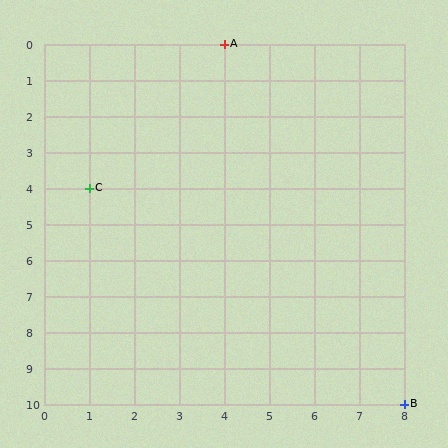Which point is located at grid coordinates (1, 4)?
Point C is at (1, 4).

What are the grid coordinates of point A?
Point A is at grid coordinates (4, 0).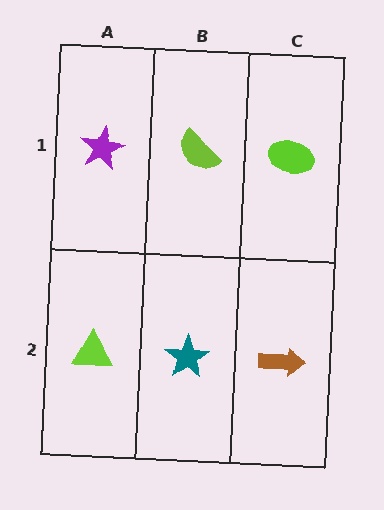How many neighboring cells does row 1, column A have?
2.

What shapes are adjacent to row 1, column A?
A lime triangle (row 2, column A), a lime semicircle (row 1, column B).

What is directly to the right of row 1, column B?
A lime ellipse.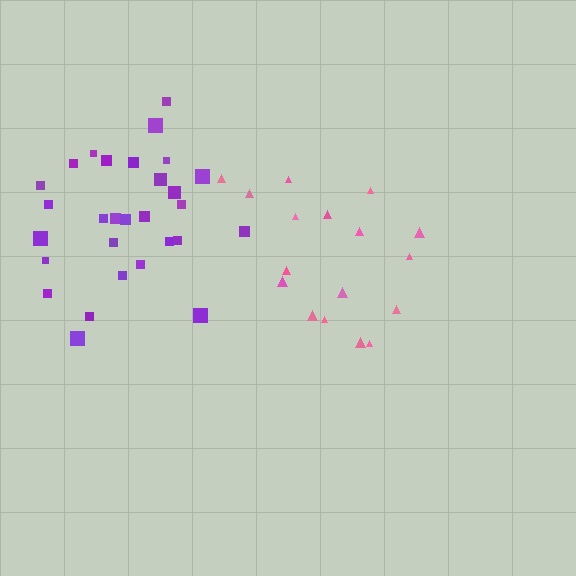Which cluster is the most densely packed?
Purple.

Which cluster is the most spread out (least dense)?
Pink.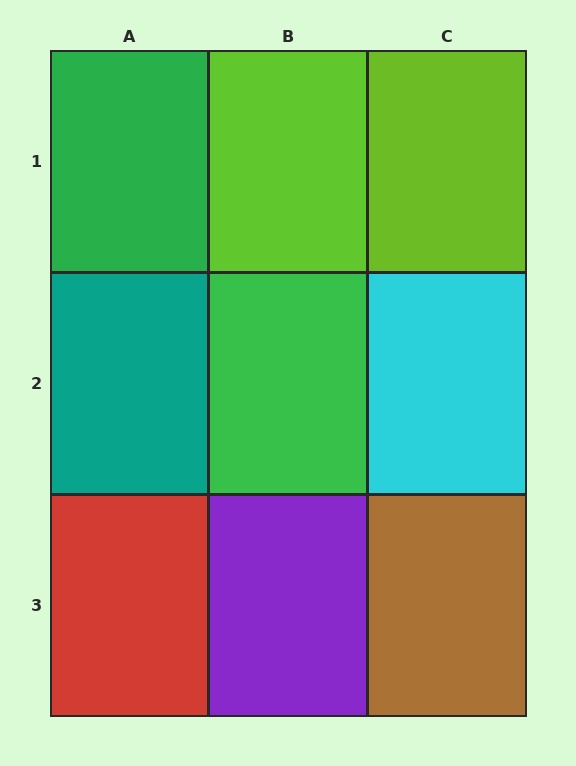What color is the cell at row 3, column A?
Red.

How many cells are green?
2 cells are green.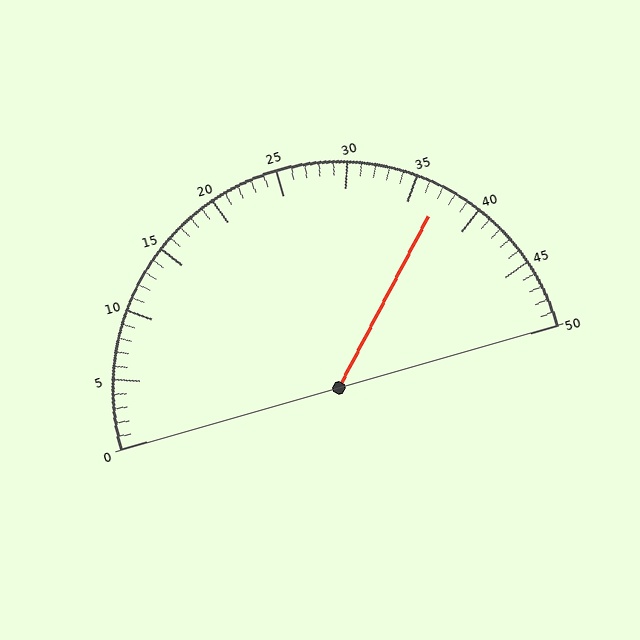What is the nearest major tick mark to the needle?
The nearest major tick mark is 35.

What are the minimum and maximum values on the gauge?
The gauge ranges from 0 to 50.